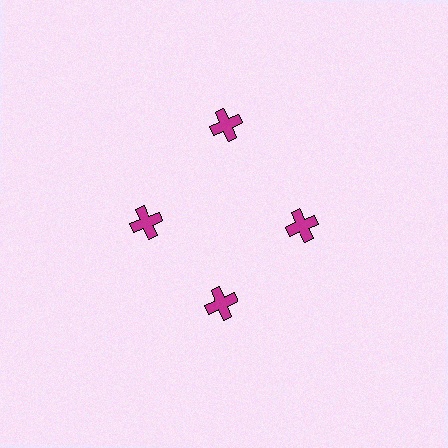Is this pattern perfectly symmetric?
No. The 4 magenta crosses are arranged in a ring, but one element near the 12 o'clock position is pushed outward from the center, breaking the 4-fold rotational symmetry.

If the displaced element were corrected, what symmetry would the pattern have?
It would have 4-fold rotational symmetry — the pattern would map onto itself every 90 degrees.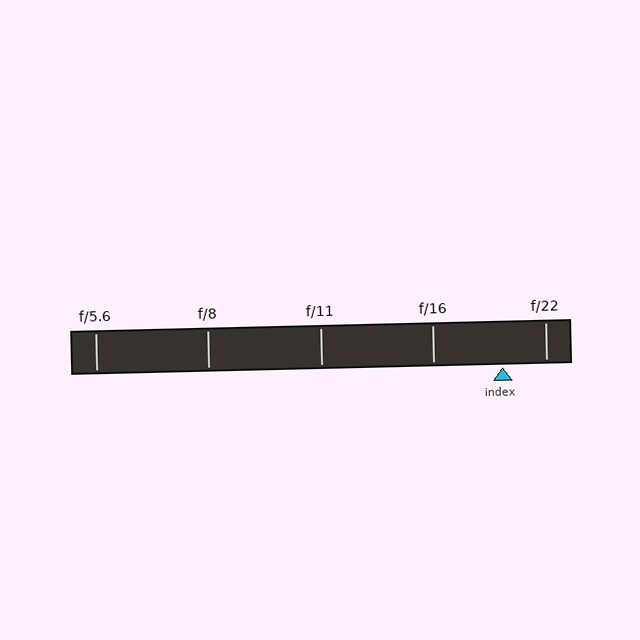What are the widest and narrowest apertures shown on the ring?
The widest aperture shown is f/5.6 and the narrowest is f/22.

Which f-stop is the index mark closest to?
The index mark is closest to f/22.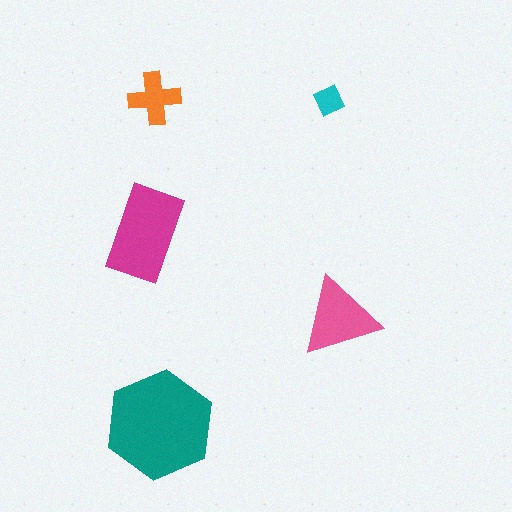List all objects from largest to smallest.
The teal hexagon, the magenta rectangle, the pink triangle, the orange cross, the cyan diamond.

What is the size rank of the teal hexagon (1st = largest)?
1st.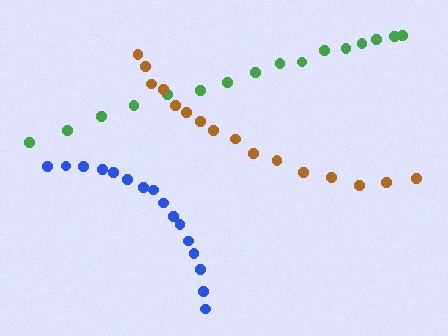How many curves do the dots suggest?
There are 3 distinct paths.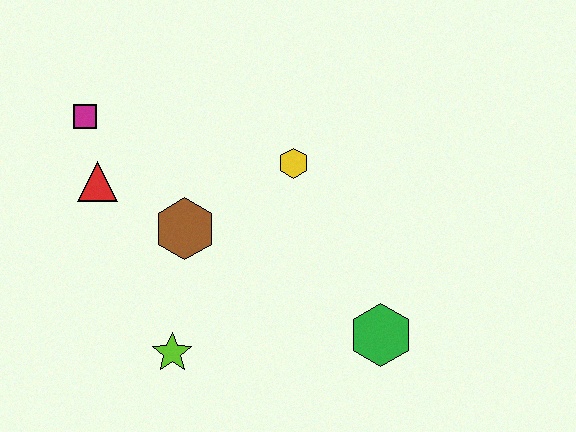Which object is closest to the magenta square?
The red triangle is closest to the magenta square.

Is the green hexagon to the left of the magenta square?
No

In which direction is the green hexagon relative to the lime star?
The green hexagon is to the right of the lime star.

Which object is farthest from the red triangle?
The green hexagon is farthest from the red triangle.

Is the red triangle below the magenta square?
Yes